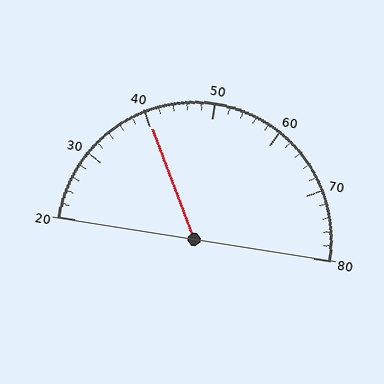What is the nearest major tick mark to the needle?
The nearest major tick mark is 40.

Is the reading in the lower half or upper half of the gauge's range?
The reading is in the lower half of the range (20 to 80).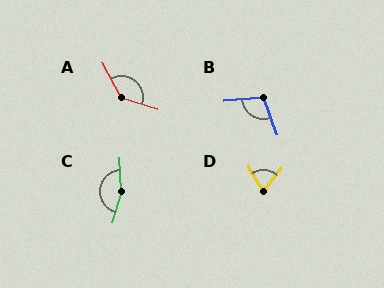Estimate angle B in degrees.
Approximately 105 degrees.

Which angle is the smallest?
D, at approximately 70 degrees.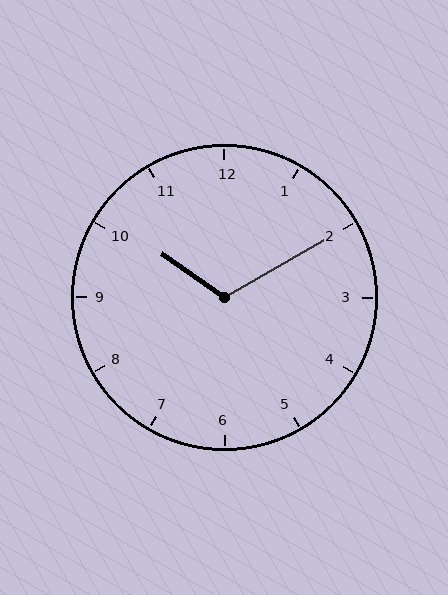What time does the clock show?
10:10.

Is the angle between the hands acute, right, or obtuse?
It is obtuse.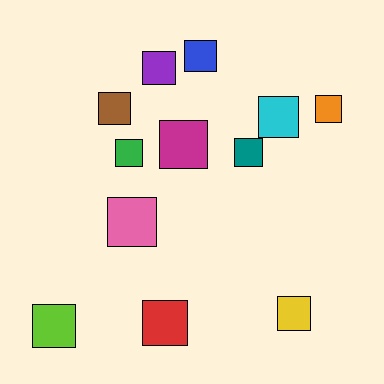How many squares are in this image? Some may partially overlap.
There are 12 squares.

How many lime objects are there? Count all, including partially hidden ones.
There is 1 lime object.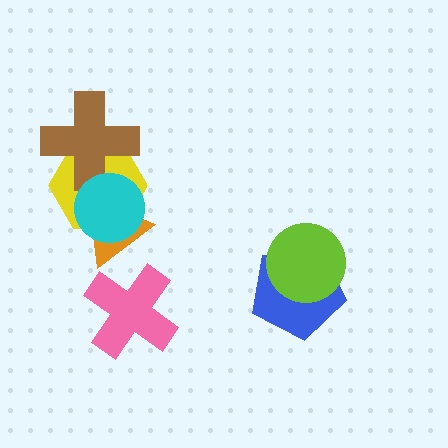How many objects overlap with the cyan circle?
3 objects overlap with the cyan circle.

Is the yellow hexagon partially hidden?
Yes, it is partially covered by another shape.